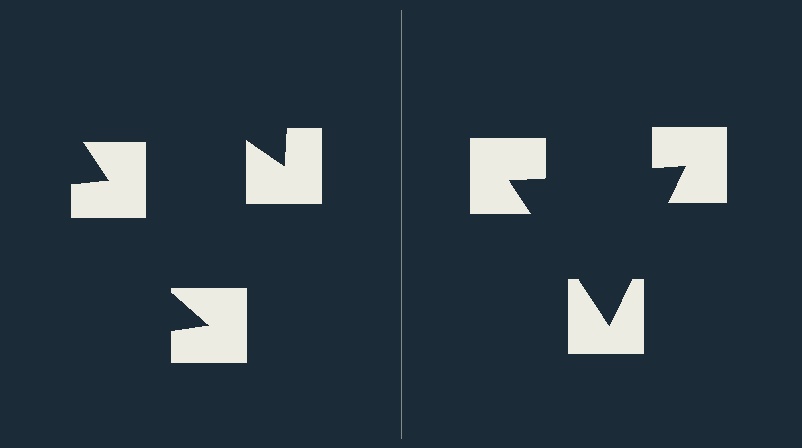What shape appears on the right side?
An illusory triangle.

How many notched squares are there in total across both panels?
6 — 3 on each side.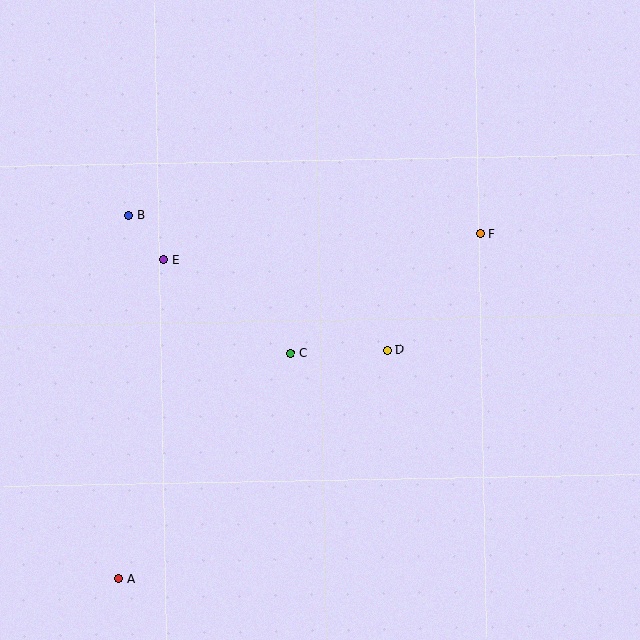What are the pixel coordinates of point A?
Point A is at (119, 578).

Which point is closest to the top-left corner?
Point B is closest to the top-left corner.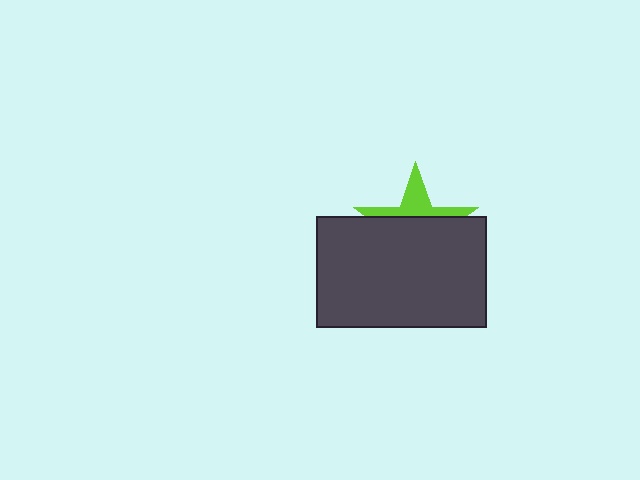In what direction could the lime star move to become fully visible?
The lime star could move up. That would shift it out from behind the dark gray rectangle entirely.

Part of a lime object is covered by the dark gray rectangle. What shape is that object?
It is a star.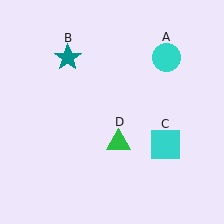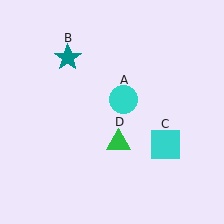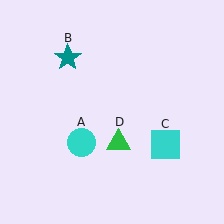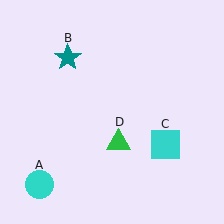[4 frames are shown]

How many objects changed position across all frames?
1 object changed position: cyan circle (object A).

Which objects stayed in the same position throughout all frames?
Teal star (object B) and cyan square (object C) and green triangle (object D) remained stationary.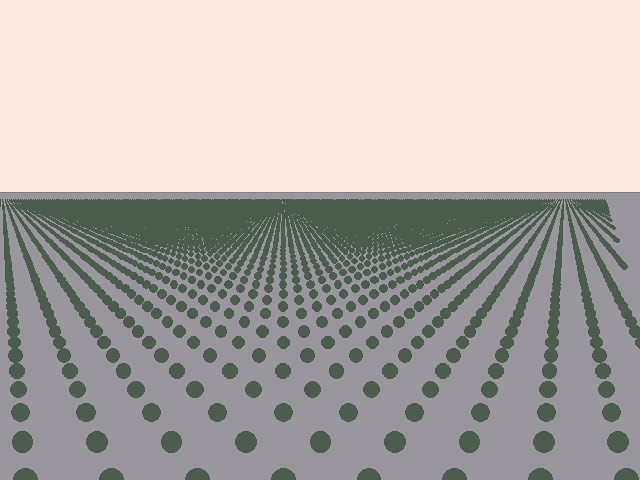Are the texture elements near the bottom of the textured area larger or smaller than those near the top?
Larger. Near the bottom, elements are closer to the viewer and appear at a bigger on-screen size.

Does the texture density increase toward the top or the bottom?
Density increases toward the top.